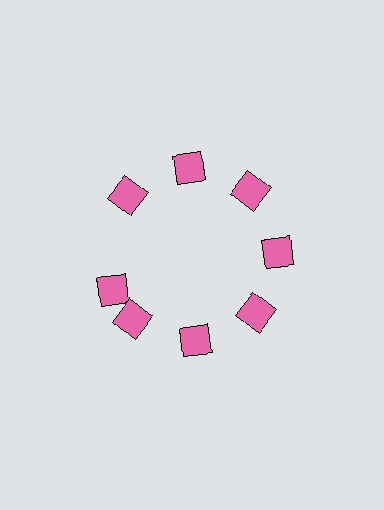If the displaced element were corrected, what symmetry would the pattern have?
It would have 8-fold rotational symmetry — the pattern would map onto itself every 45 degrees.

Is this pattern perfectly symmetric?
No. The 8 pink diamonds are arranged in a ring, but one element near the 9 o'clock position is rotated out of alignment along the ring, breaking the 8-fold rotational symmetry.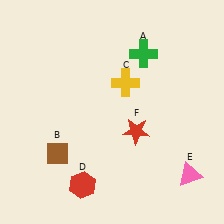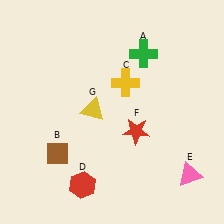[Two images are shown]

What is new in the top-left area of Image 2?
A yellow triangle (G) was added in the top-left area of Image 2.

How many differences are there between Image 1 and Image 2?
There is 1 difference between the two images.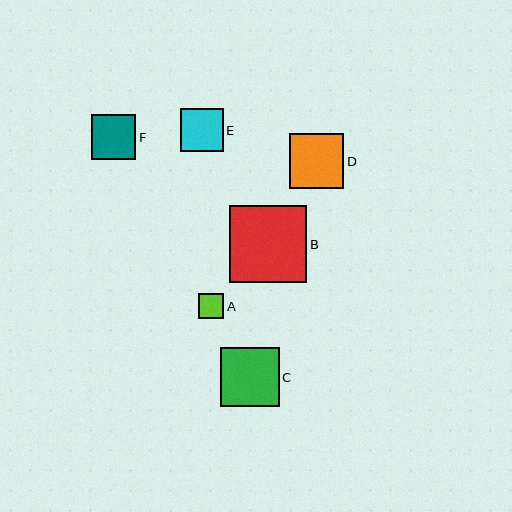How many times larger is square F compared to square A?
Square F is approximately 1.8 times the size of square A.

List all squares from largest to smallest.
From largest to smallest: B, C, D, F, E, A.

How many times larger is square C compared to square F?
Square C is approximately 1.3 times the size of square F.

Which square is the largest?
Square B is the largest with a size of approximately 77 pixels.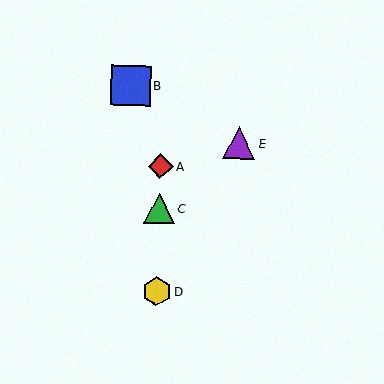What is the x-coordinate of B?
Object B is at x≈131.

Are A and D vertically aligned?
Yes, both are at x≈161.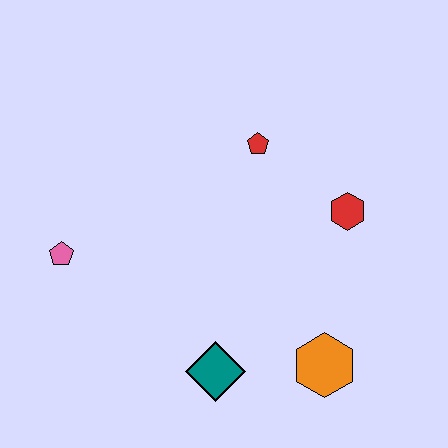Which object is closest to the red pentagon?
The red hexagon is closest to the red pentagon.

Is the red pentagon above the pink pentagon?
Yes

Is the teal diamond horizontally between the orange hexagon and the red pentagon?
No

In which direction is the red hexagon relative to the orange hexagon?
The red hexagon is above the orange hexagon.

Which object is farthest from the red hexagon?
The pink pentagon is farthest from the red hexagon.